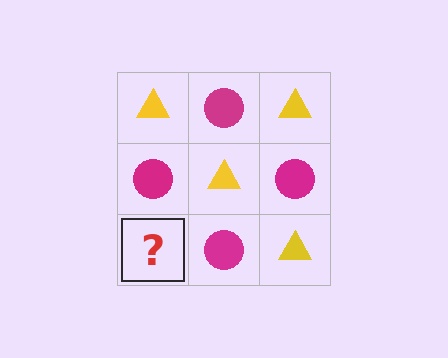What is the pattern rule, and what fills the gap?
The rule is that it alternates yellow triangle and magenta circle in a checkerboard pattern. The gap should be filled with a yellow triangle.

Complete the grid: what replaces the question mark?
The question mark should be replaced with a yellow triangle.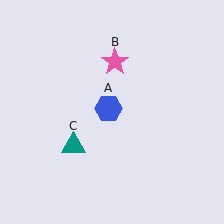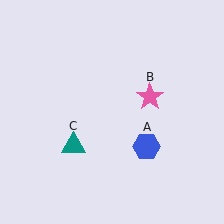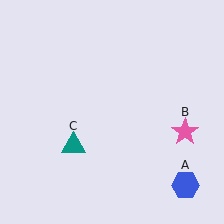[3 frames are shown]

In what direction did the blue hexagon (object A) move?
The blue hexagon (object A) moved down and to the right.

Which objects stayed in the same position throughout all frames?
Teal triangle (object C) remained stationary.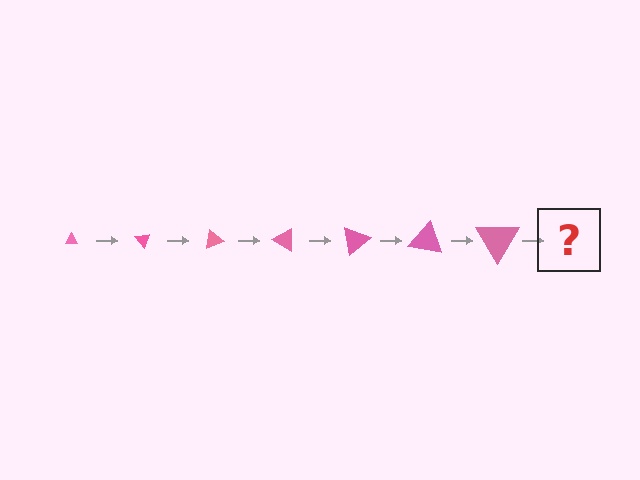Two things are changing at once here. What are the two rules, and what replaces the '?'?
The two rules are that the triangle grows larger each step and it rotates 50 degrees each step. The '?' should be a triangle, larger than the previous one and rotated 350 degrees from the start.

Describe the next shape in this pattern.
It should be a triangle, larger than the previous one and rotated 350 degrees from the start.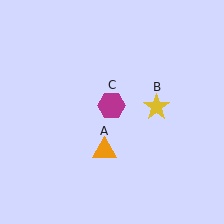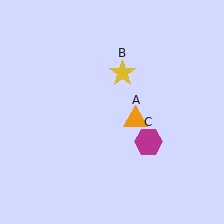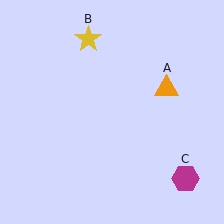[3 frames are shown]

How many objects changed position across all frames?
3 objects changed position: orange triangle (object A), yellow star (object B), magenta hexagon (object C).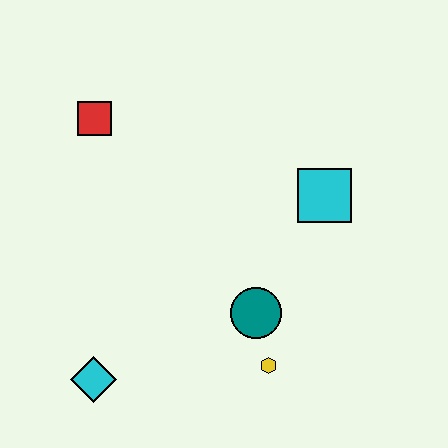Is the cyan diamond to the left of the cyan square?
Yes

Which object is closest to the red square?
The cyan square is closest to the red square.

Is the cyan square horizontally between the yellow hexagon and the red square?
No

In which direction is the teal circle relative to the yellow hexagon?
The teal circle is above the yellow hexagon.